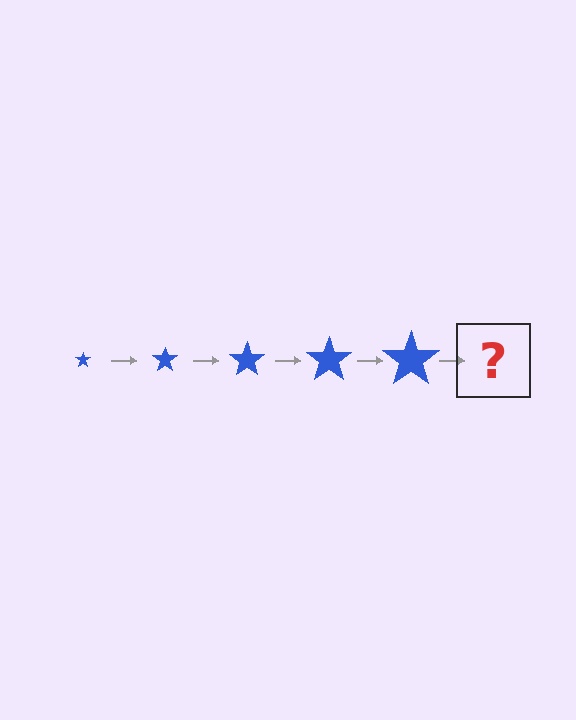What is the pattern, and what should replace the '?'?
The pattern is that the star gets progressively larger each step. The '?' should be a blue star, larger than the previous one.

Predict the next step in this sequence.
The next step is a blue star, larger than the previous one.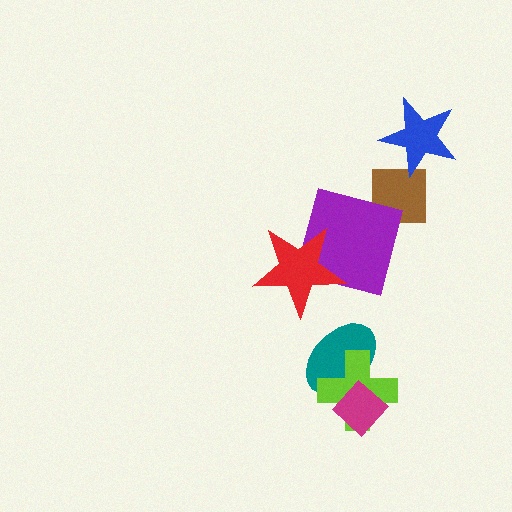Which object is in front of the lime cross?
The magenta diamond is in front of the lime cross.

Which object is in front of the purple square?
The red star is in front of the purple square.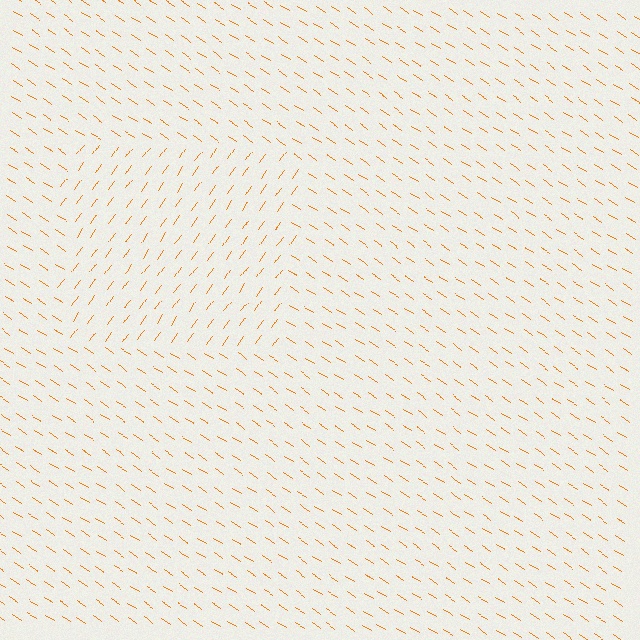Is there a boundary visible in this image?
Yes, there is a texture boundary formed by a change in line orientation.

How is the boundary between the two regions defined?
The boundary is defined purely by a change in line orientation (approximately 88 degrees difference). All lines are the same color and thickness.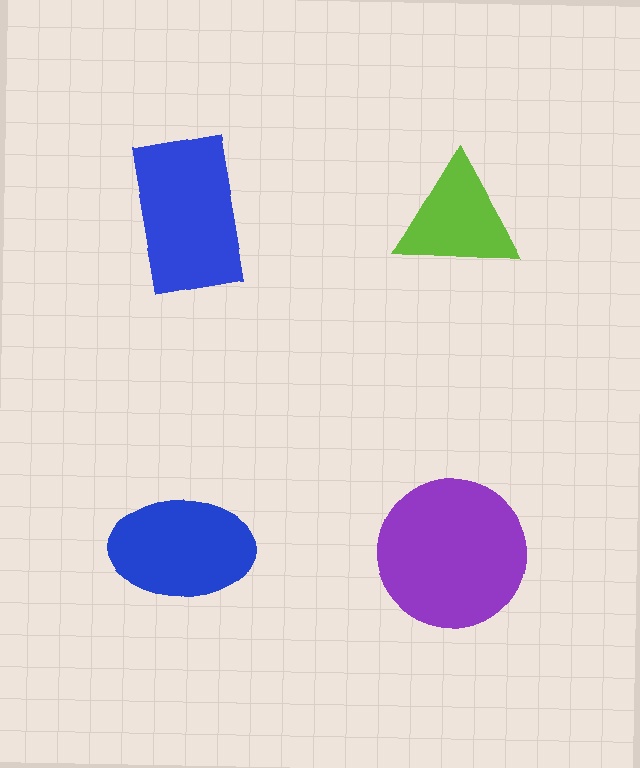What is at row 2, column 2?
A purple circle.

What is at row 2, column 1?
A blue ellipse.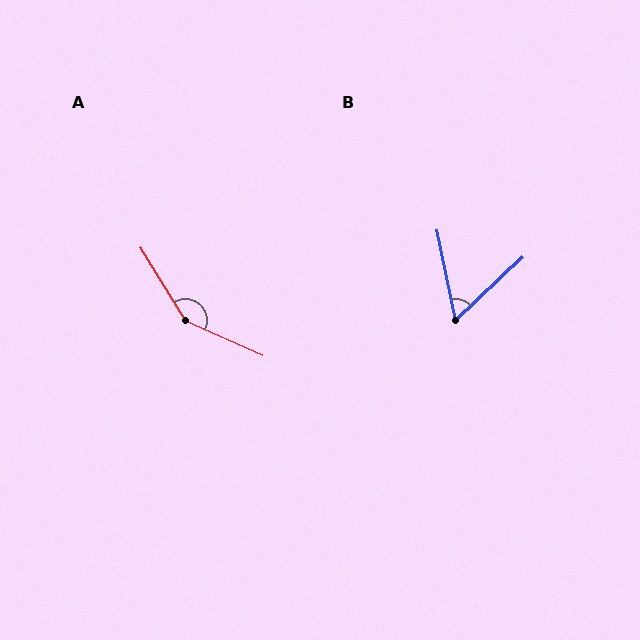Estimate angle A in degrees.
Approximately 146 degrees.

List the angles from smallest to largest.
B (58°), A (146°).